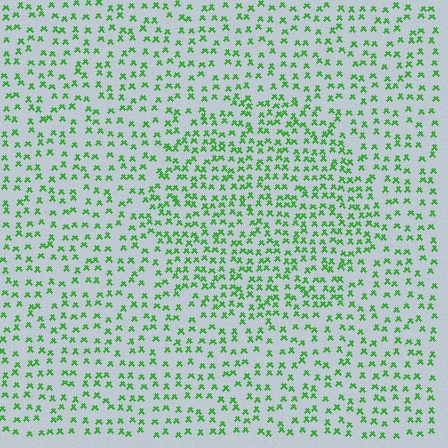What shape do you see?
I see a circle.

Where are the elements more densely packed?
The elements are more densely packed inside the circle boundary.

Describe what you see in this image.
The image contains small green elements arranged at two different densities. A circle-shaped region is visible where the elements are more densely packed than the surrounding area.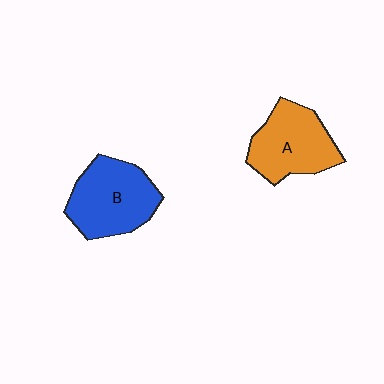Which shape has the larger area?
Shape B (blue).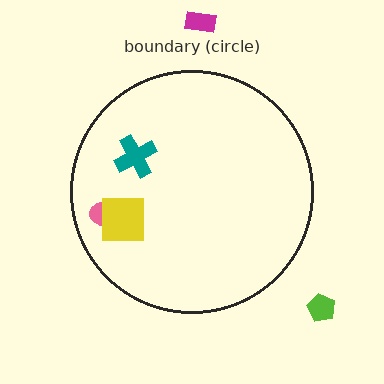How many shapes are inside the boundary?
3 inside, 2 outside.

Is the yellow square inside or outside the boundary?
Inside.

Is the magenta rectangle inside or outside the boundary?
Outside.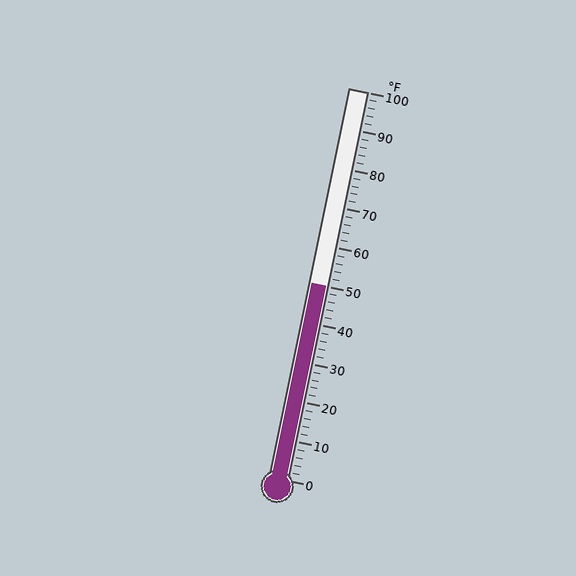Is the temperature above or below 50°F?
The temperature is at 50°F.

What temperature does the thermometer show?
The thermometer shows approximately 50°F.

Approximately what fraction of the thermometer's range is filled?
The thermometer is filled to approximately 50% of its range.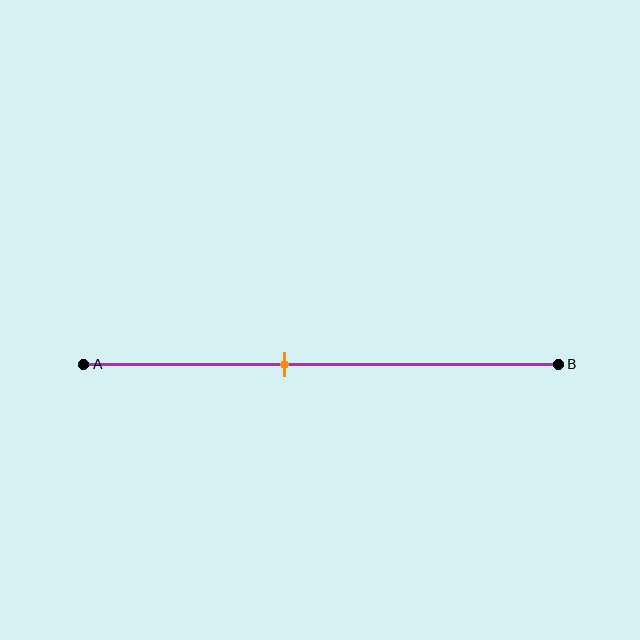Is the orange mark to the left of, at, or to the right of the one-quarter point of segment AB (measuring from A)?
The orange mark is to the right of the one-quarter point of segment AB.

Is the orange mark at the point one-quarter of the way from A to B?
No, the mark is at about 40% from A, not at the 25% one-quarter point.